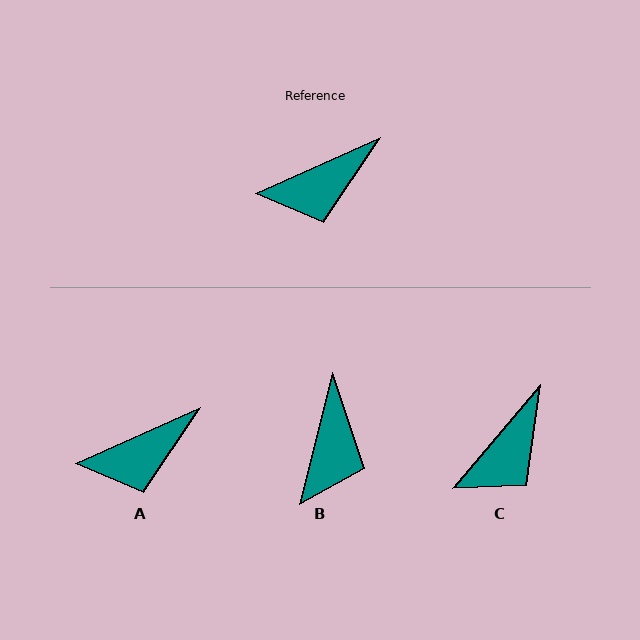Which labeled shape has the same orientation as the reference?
A.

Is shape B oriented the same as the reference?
No, it is off by about 52 degrees.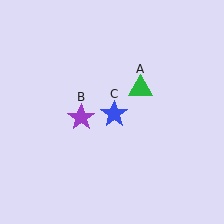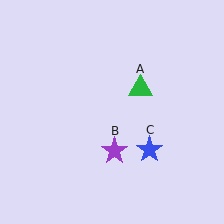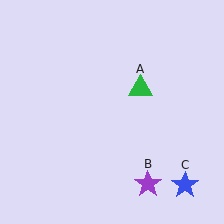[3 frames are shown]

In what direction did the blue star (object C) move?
The blue star (object C) moved down and to the right.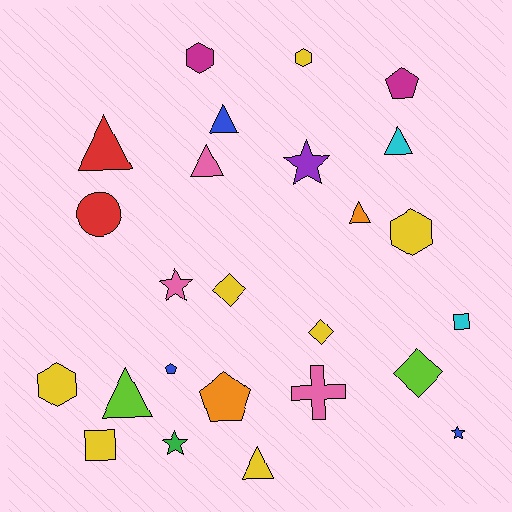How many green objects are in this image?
There is 1 green object.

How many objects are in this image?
There are 25 objects.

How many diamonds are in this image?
There are 3 diamonds.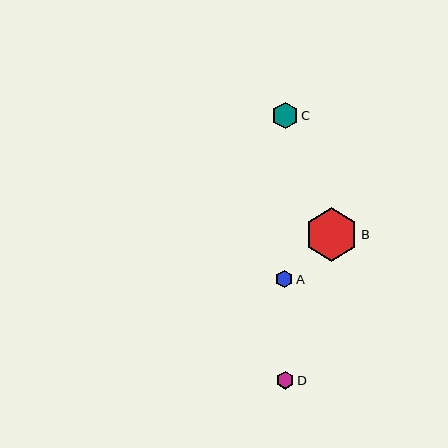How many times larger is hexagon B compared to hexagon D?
Hexagon B is approximately 3.0 times the size of hexagon D.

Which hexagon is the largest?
Hexagon B is the largest with a size of approximately 54 pixels.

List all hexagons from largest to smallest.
From largest to smallest: B, C, D, A.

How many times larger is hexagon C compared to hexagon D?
Hexagon C is approximately 1.5 times the size of hexagon D.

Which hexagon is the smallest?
Hexagon A is the smallest with a size of approximately 17 pixels.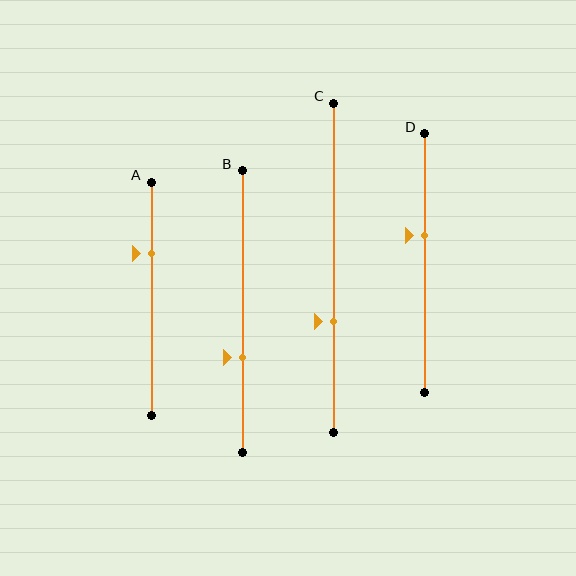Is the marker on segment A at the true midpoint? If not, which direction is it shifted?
No, the marker on segment A is shifted upward by about 19% of the segment length.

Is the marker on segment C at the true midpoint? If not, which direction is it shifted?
No, the marker on segment C is shifted downward by about 16% of the segment length.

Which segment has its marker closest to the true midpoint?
Segment D has its marker closest to the true midpoint.